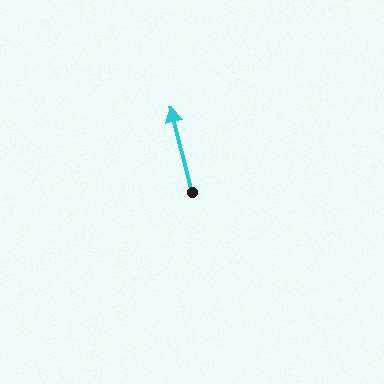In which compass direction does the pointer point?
North.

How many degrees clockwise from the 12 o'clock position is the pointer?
Approximately 346 degrees.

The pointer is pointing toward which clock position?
Roughly 12 o'clock.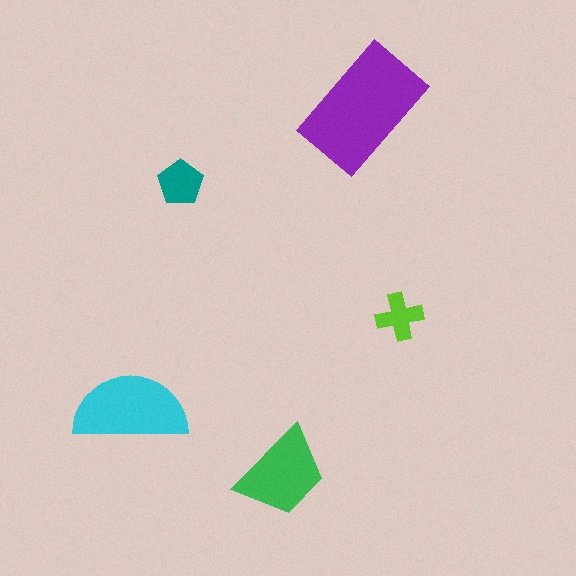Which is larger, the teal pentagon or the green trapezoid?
The green trapezoid.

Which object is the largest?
The purple rectangle.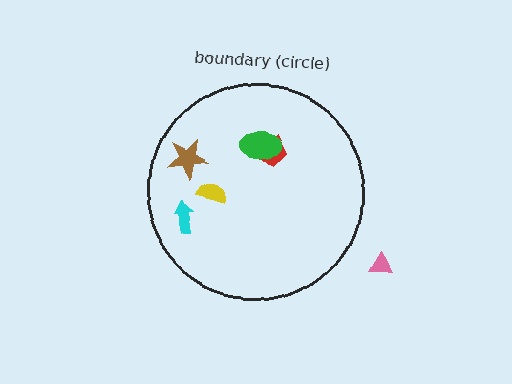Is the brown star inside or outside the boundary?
Inside.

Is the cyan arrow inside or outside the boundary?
Inside.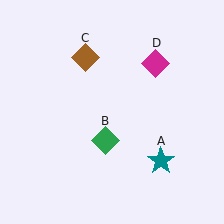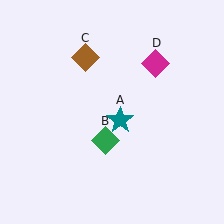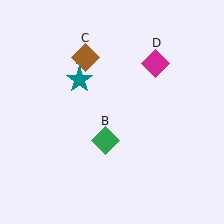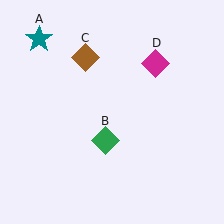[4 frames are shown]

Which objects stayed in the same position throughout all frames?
Green diamond (object B) and brown diamond (object C) and magenta diamond (object D) remained stationary.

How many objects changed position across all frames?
1 object changed position: teal star (object A).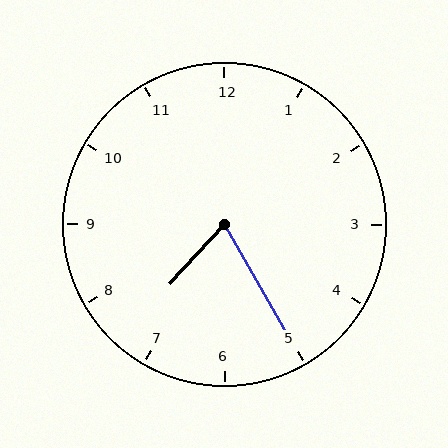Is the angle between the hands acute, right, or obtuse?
It is acute.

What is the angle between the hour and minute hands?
Approximately 72 degrees.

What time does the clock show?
7:25.